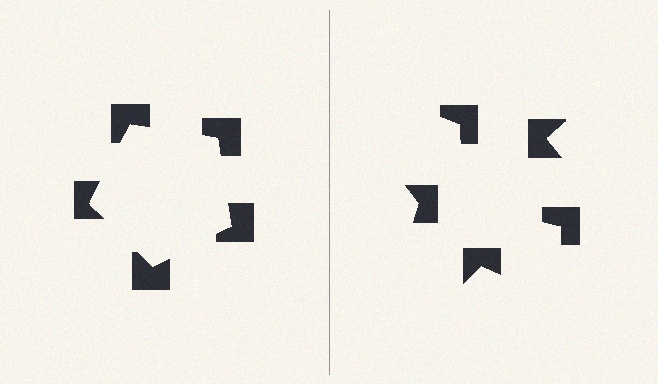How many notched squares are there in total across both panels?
10 — 5 on each side.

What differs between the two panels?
The notched squares are positioned identically on both sides; only the wedge orientations differ. On the left they align to a pentagon; on the right they are misaligned.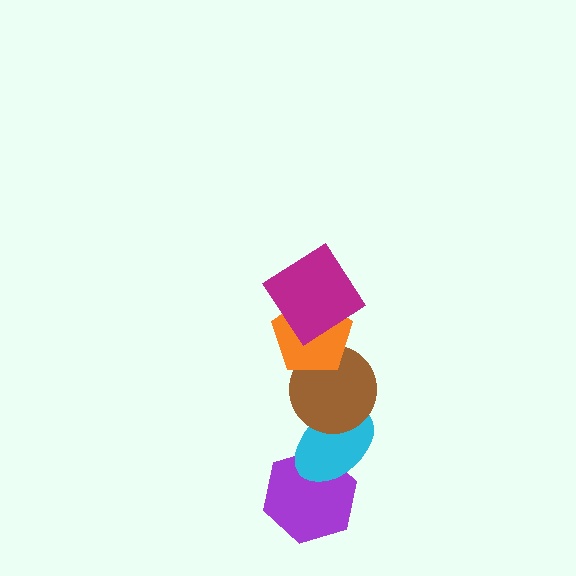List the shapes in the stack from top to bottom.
From top to bottom: the magenta diamond, the orange pentagon, the brown circle, the cyan ellipse, the purple hexagon.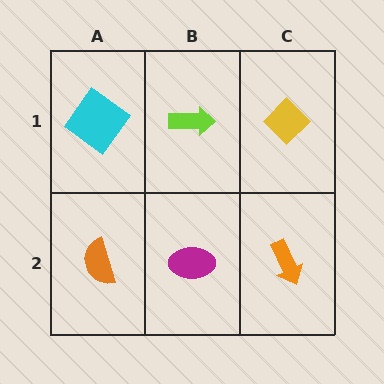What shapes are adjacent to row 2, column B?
A lime arrow (row 1, column B), an orange semicircle (row 2, column A), an orange arrow (row 2, column C).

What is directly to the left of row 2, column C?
A magenta ellipse.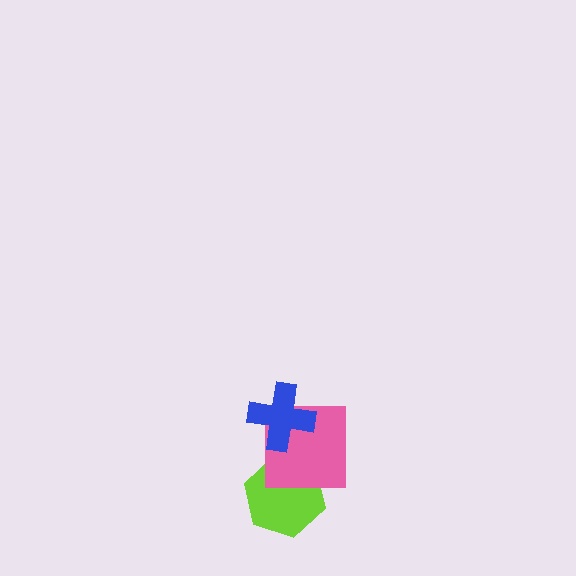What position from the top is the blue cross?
The blue cross is 1st from the top.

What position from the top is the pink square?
The pink square is 2nd from the top.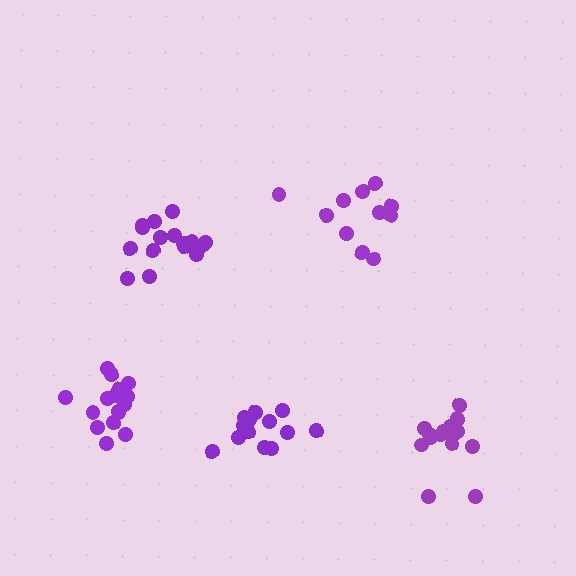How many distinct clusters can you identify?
There are 5 distinct clusters.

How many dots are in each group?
Group 1: 12 dots, Group 2: 16 dots, Group 3: 17 dots, Group 4: 14 dots, Group 5: 16 dots (75 total).